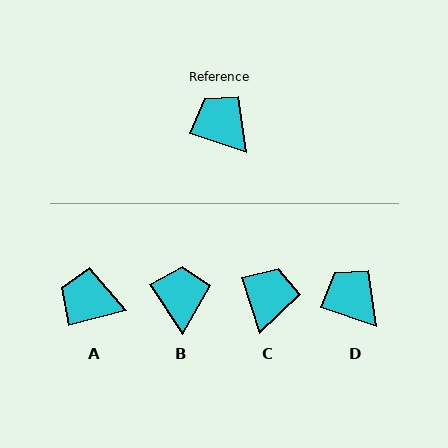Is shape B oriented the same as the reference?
No, it is off by about 38 degrees.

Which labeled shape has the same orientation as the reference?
D.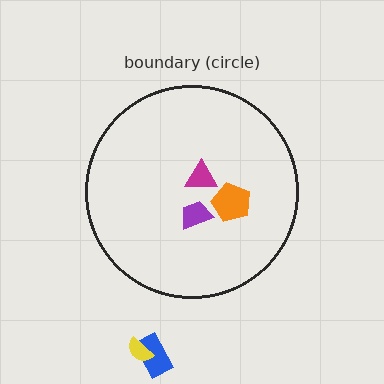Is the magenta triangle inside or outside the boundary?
Inside.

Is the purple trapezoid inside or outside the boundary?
Inside.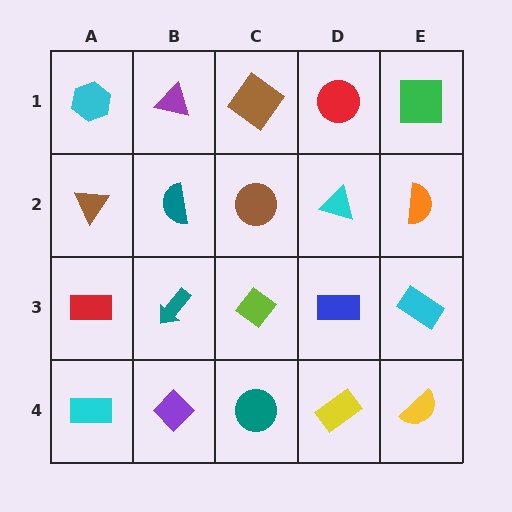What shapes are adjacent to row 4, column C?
A lime diamond (row 3, column C), a purple diamond (row 4, column B), a yellow rectangle (row 4, column D).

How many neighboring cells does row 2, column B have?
4.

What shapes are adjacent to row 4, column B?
A teal arrow (row 3, column B), a cyan rectangle (row 4, column A), a teal circle (row 4, column C).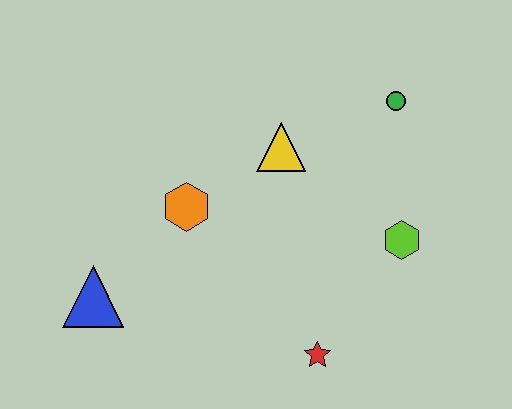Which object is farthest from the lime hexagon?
The blue triangle is farthest from the lime hexagon.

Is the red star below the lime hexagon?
Yes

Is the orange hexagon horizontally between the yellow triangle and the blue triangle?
Yes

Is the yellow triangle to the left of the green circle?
Yes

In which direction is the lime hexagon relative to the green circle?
The lime hexagon is below the green circle.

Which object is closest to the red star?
The lime hexagon is closest to the red star.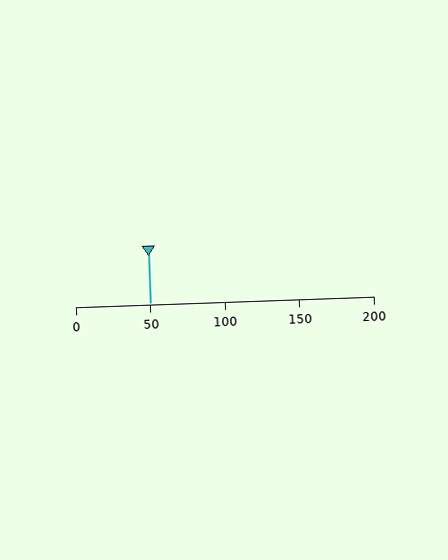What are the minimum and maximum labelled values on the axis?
The axis runs from 0 to 200.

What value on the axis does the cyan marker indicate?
The marker indicates approximately 50.